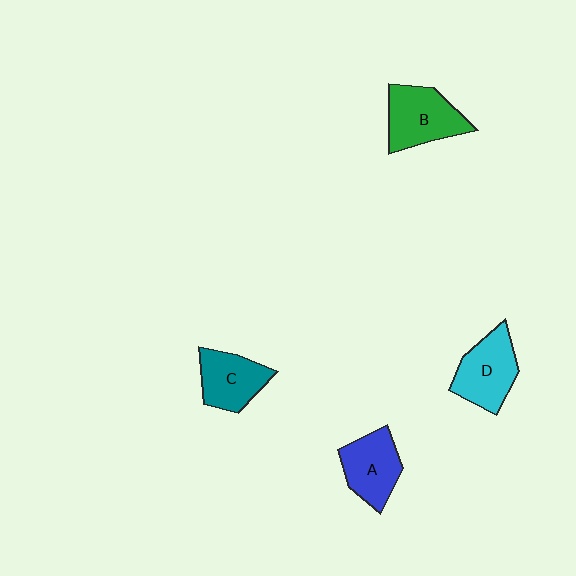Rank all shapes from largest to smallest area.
From largest to smallest: B (green), D (cyan), A (blue), C (teal).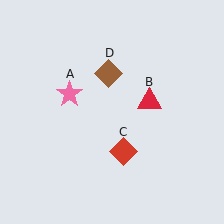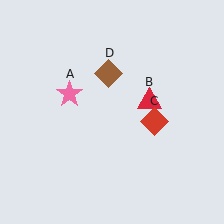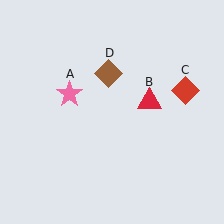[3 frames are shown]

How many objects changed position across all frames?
1 object changed position: red diamond (object C).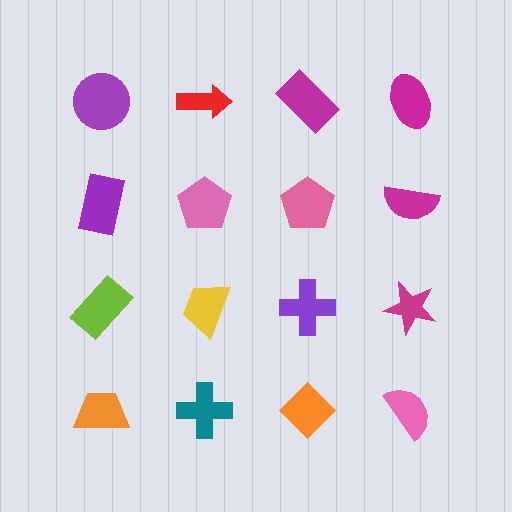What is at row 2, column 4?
A magenta semicircle.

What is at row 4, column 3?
An orange diamond.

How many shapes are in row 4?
4 shapes.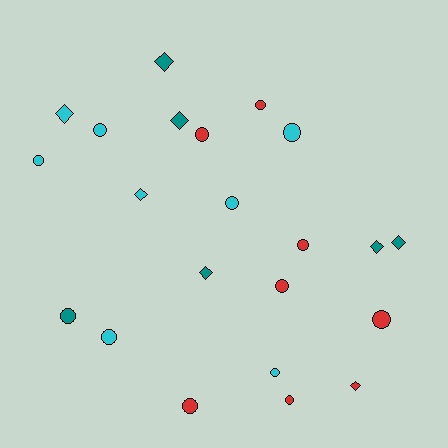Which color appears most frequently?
Red, with 8 objects.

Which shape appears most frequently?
Circle, with 14 objects.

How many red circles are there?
There are 7 red circles.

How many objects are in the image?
There are 22 objects.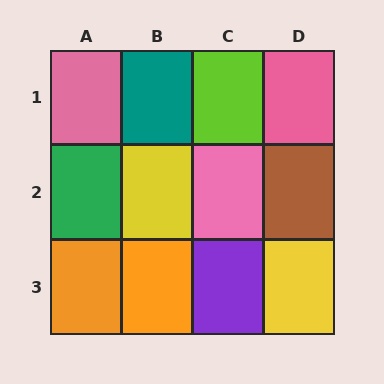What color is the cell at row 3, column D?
Yellow.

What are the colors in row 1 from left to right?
Pink, teal, lime, pink.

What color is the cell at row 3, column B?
Orange.